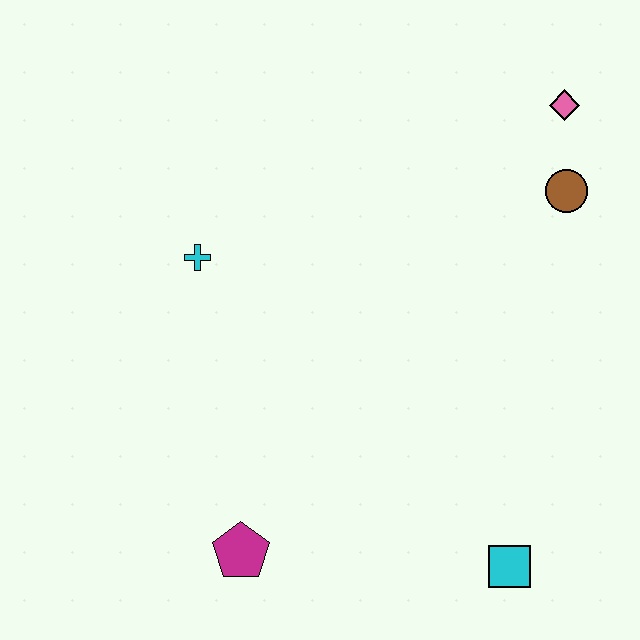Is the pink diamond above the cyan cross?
Yes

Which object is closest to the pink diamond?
The brown circle is closest to the pink diamond.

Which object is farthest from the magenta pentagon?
The pink diamond is farthest from the magenta pentagon.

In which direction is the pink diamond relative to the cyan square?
The pink diamond is above the cyan square.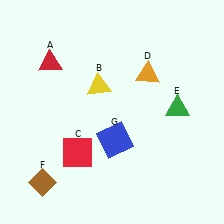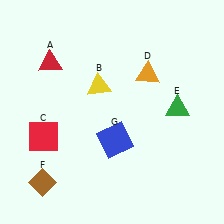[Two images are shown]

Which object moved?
The red square (C) moved left.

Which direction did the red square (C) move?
The red square (C) moved left.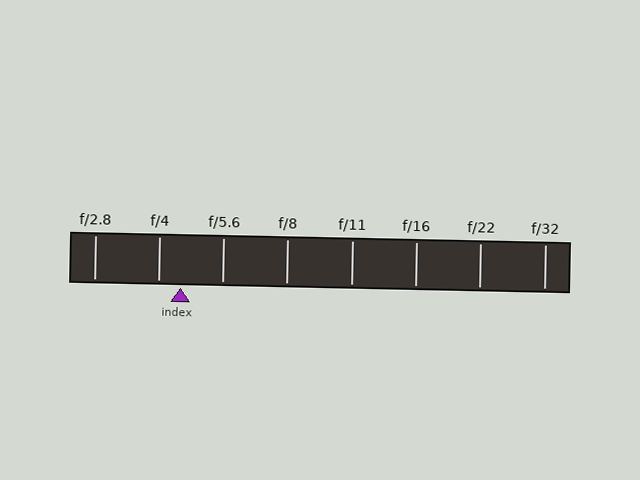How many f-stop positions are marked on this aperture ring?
There are 8 f-stop positions marked.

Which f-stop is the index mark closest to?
The index mark is closest to f/4.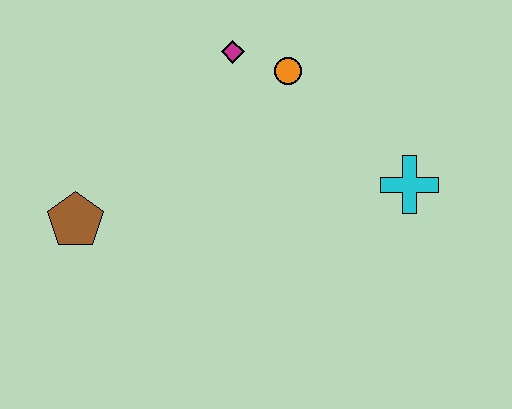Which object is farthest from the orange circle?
The brown pentagon is farthest from the orange circle.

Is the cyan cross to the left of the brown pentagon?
No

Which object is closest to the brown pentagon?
The magenta diamond is closest to the brown pentagon.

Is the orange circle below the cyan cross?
No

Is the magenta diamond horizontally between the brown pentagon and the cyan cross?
Yes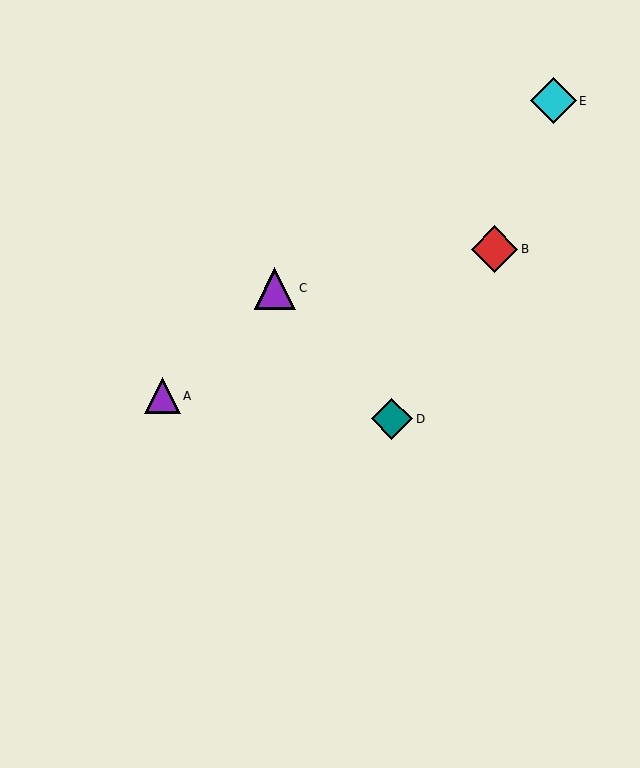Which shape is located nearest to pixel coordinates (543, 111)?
The cyan diamond (labeled E) at (553, 101) is nearest to that location.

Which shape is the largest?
The red diamond (labeled B) is the largest.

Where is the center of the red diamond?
The center of the red diamond is at (494, 249).